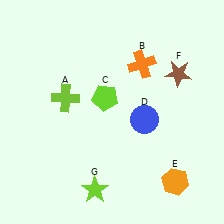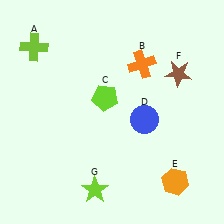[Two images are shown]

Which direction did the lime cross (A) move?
The lime cross (A) moved up.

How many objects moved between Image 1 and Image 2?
1 object moved between the two images.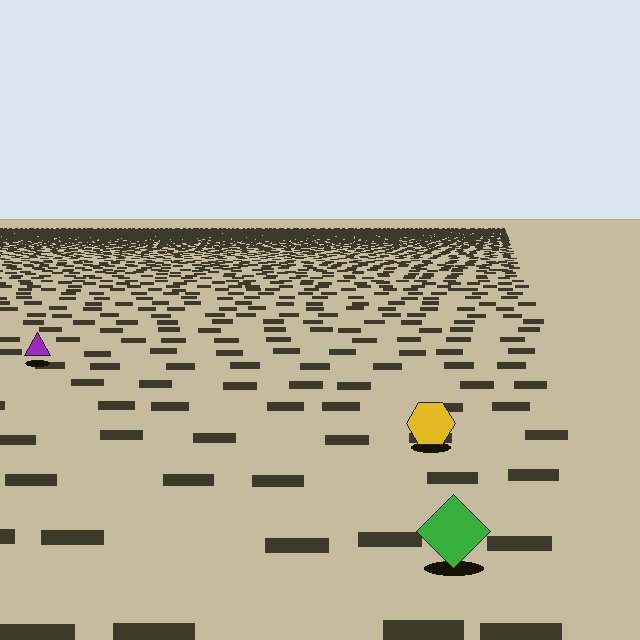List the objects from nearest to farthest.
From nearest to farthest: the green diamond, the yellow hexagon, the purple triangle.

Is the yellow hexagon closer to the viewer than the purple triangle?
Yes. The yellow hexagon is closer — you can tell from the texture gradient: the ground texture is coarser near it.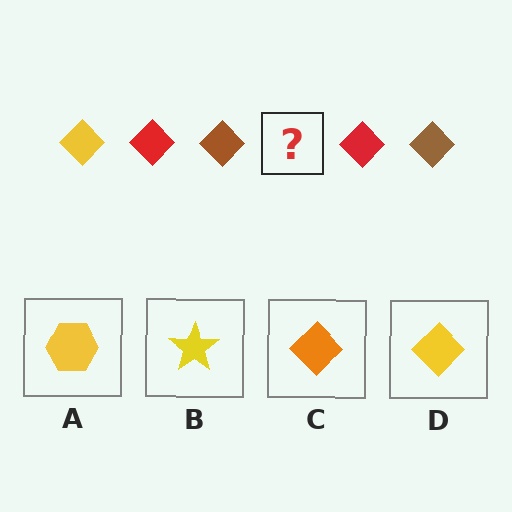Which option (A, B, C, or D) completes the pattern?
D.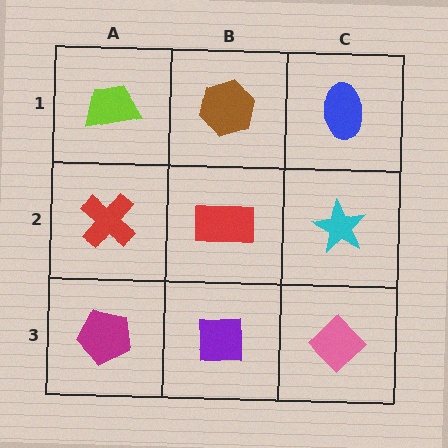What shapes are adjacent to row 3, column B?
A red rectangle (row 2, column B), a magenta pentagon (row 3, column A), a pink diamond (row 3, column C).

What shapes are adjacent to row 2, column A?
A lime trapezoid (row 1, column A), a magenta pentagon (row 3, column A), a red rectangle (row 2, column B).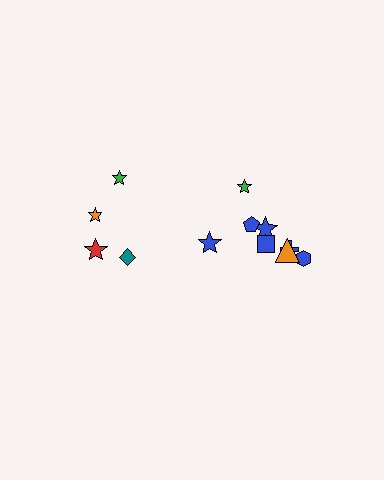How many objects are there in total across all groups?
There are 12 objects.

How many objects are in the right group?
There are 8 objects.